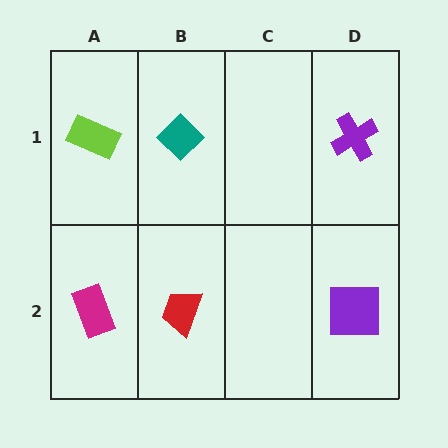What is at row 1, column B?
A teal diamond.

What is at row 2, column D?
A purple square.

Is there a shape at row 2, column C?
No, that cell is empty.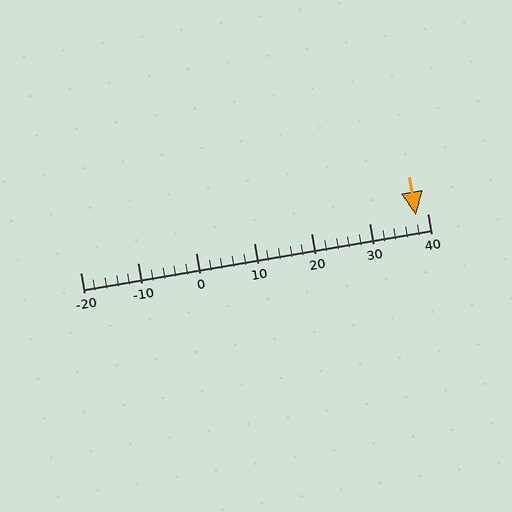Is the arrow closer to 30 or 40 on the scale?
The arrow is closer to 40.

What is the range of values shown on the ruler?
The ruler shows values from -20 to 40.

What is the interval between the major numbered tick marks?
The major tick marks are spaced 10 units apart.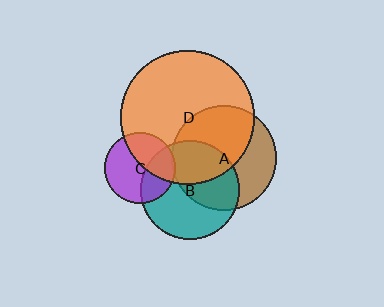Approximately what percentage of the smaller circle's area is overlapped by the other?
Approximately 40%.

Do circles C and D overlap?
Yes.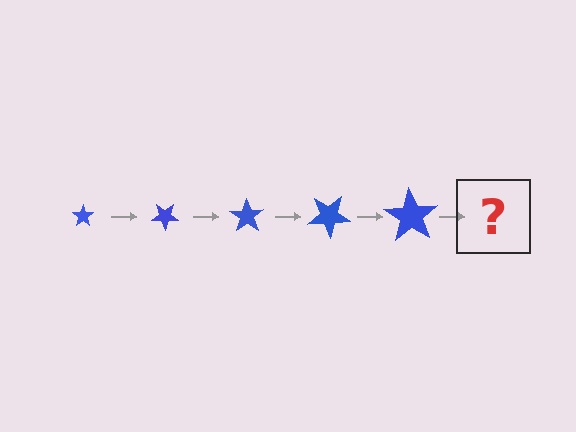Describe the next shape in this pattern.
It should be a star, larger than the previous one and rotated 175 degrees from the start.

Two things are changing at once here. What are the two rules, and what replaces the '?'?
The two rules are that the star grows larger each step and it rotates 35 degrees each step. The '?' should be a star, larger than the previous one and rotated 175 degrees from the start.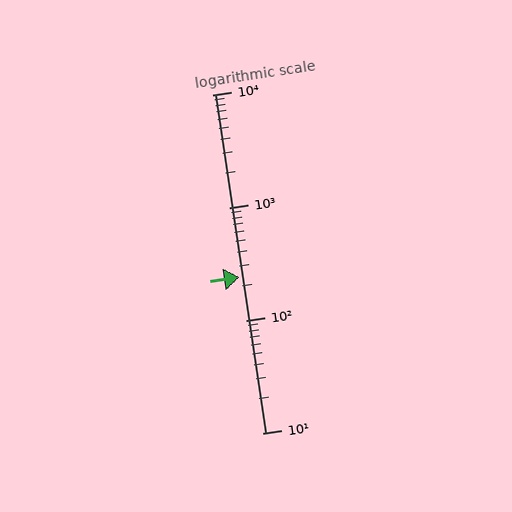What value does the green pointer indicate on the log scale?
The pointer indicates approximately 240.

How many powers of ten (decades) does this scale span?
The scale spans 3 decades, from 10 to 10000.